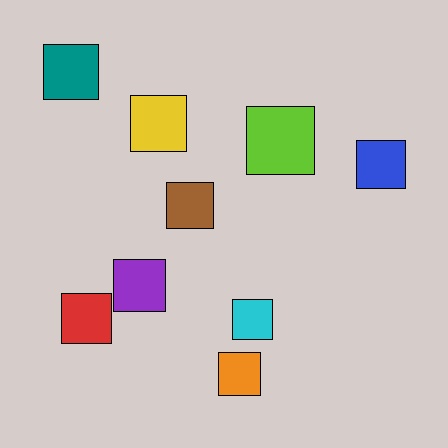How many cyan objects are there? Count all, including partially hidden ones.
There is 1 cyan object.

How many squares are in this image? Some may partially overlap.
There are 9 squares.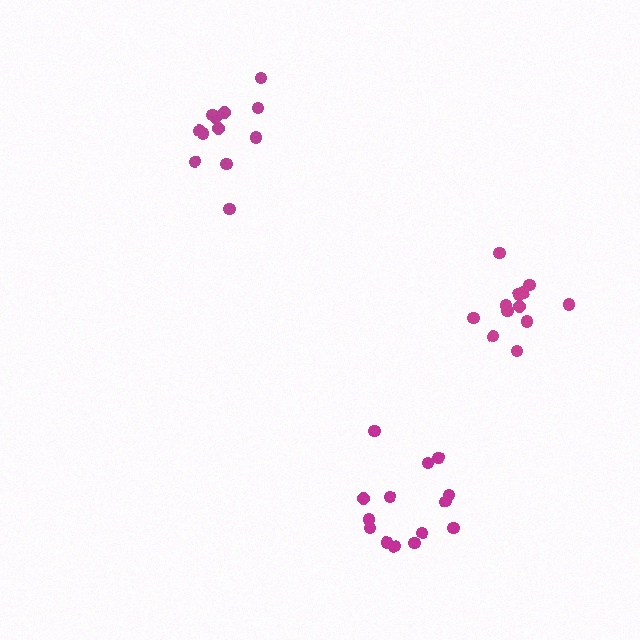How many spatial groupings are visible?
There are 3 spatial groupings.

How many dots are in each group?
Group 1: 12 dots, Group 2: 12 dots, Group 3: 14 dots (38 total).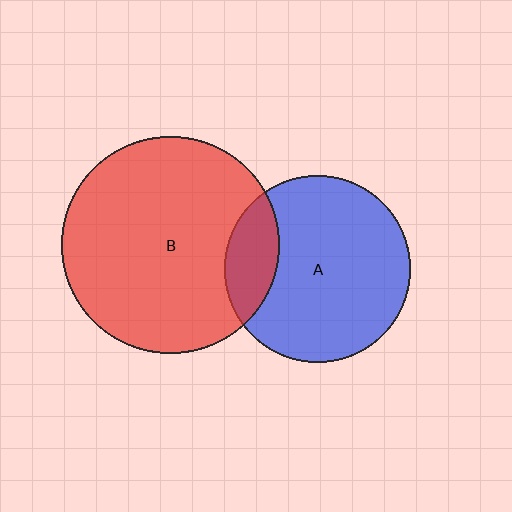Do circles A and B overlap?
Yes.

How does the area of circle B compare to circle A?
Approximately 1.4 times.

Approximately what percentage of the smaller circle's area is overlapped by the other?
Approximately 20%.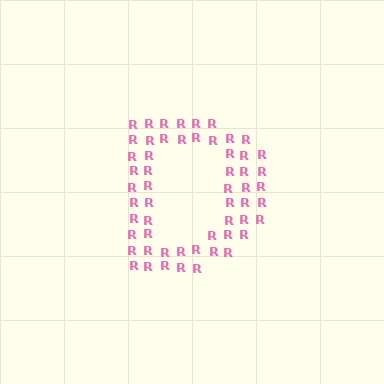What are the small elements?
The small elements are letter R's.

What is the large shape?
The large shape is the letter D.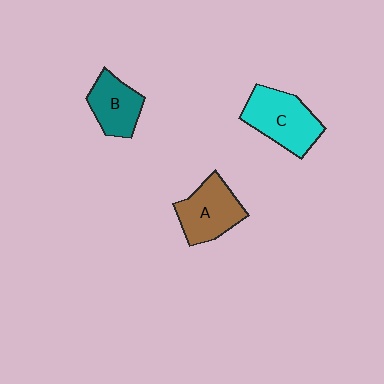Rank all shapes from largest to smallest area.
From largest to smallest: C (cyan), A (brown), B (teal).